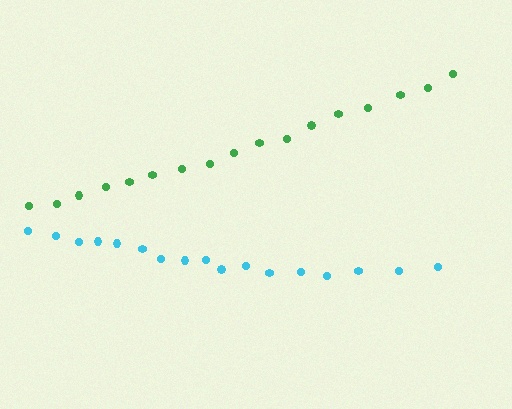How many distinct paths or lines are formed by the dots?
There are 2 distinct paths.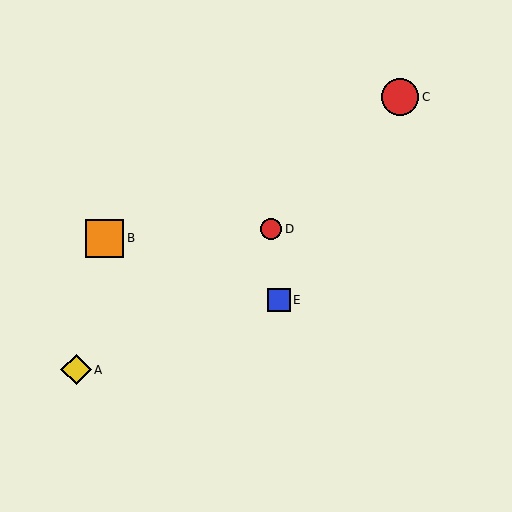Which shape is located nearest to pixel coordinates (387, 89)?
The red circle (labeled C) at (400, 97) is nearest to that location.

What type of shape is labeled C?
Shape C is a red circle.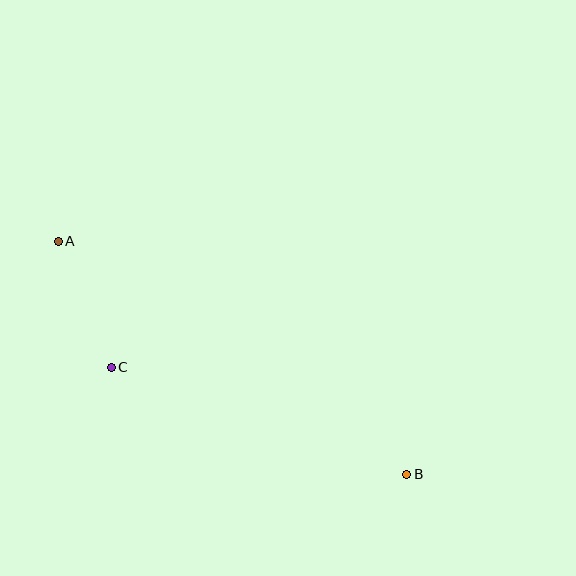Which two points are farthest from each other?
Points A and B are farthest from each other.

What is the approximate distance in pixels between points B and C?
The distance between B and C is approximately 314 pixels.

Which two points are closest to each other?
Points A and C are closest to each other.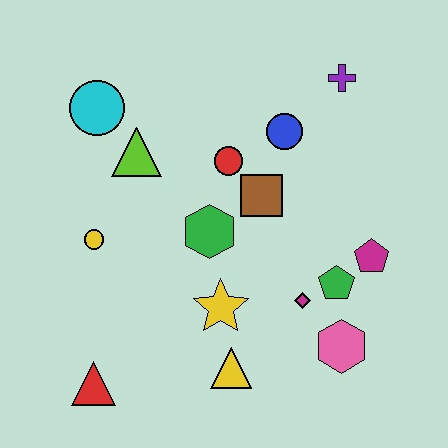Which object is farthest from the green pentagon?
The cyan circle is farthest from the green pentagon.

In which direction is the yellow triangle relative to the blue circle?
The yellow triangle is below the blue circle.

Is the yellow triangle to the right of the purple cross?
No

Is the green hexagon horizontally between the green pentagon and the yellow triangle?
No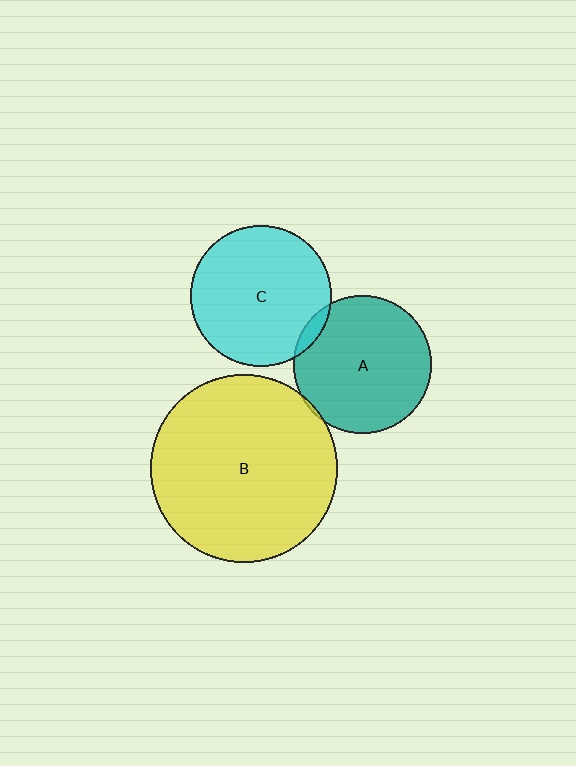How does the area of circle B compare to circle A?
Approximately 1.8 times.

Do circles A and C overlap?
Yes.